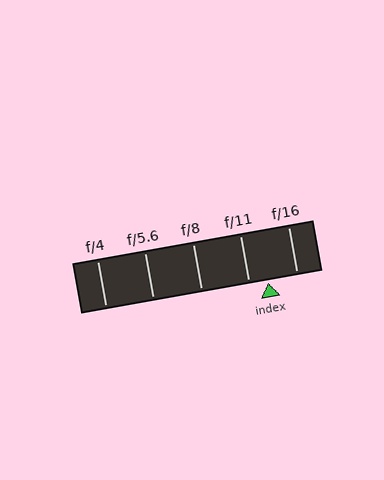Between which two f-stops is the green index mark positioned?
The index mark is between f/11 and f/16.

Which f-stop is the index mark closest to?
The index mark is closest to f/11.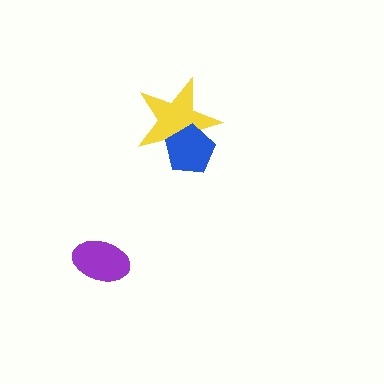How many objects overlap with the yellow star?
1 object overlaps with the yellow star.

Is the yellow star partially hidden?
Yes, it is partially covered by another shape.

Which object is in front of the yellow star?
The blue pentagon is in front of the yellow star.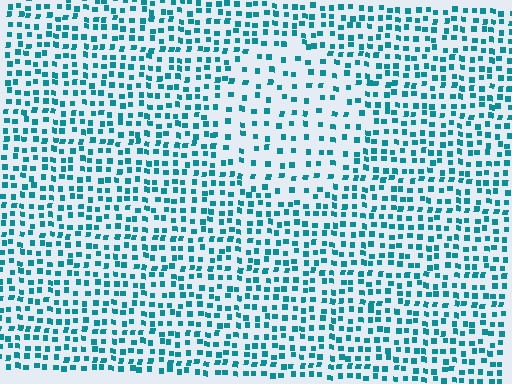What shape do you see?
I see a circle.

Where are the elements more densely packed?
The elements are more densely packed outside the circle boundary.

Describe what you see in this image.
The image contains small teal elements arranged at two different densities. A circle-shaped region is visible where the elements are less densely packed than the surrounding area.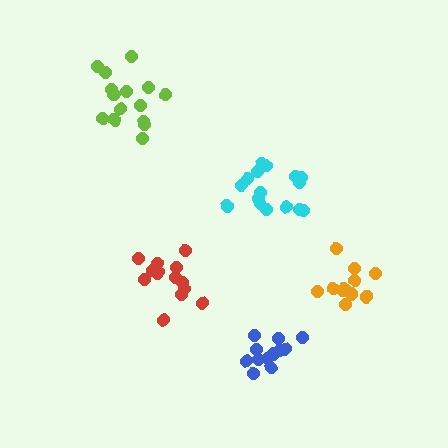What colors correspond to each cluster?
The clusters are colored: cyan, orange, red, lime, blue.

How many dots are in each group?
Group 1: 16 dots, Group 2: 12 dots, Group 3: 14 dots, Group 4: 16 dots, Group 5: 12 dots (70 total).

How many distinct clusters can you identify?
There are 5 distinct clusters.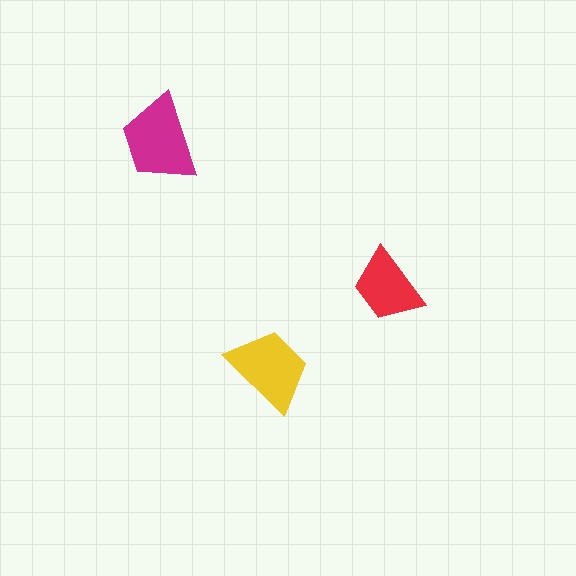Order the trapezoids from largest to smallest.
the magenta one, the yellow one, the red one.